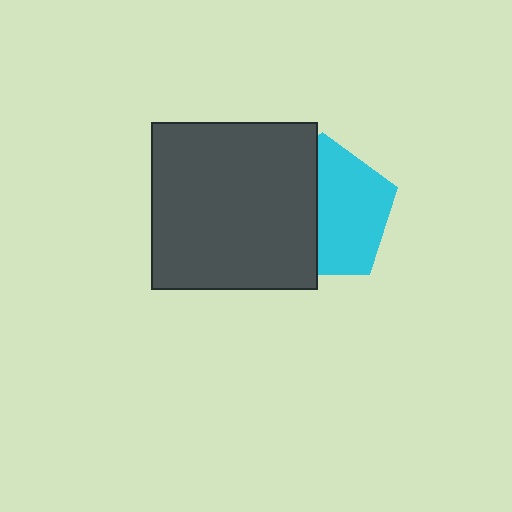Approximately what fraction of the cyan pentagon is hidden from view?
Roughly 45% of the cyan pentagon is hidden behind the dark gray square.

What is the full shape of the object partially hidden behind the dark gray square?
The partially hidden object is a cyan pentagon.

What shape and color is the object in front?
The object in front is a dark gray square.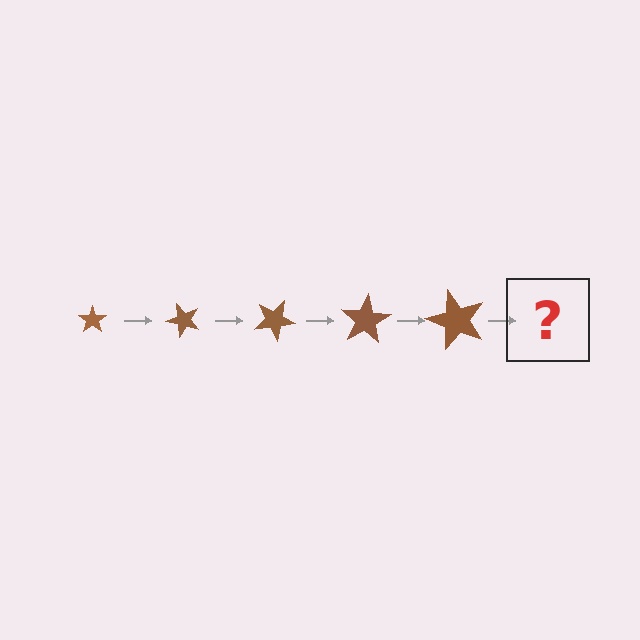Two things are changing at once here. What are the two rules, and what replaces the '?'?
The two rules are that the star grows larger each step and it rotates 50 degrees each step. The '?' should be a star, larger than the previous one and rotated 250 degrees from the start.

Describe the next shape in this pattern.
It should be a star, larger than the previous one and rotated 250 degrees from the start.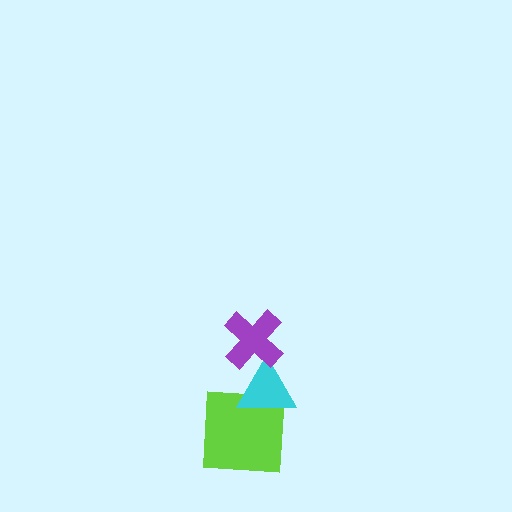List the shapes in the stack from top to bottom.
From top to bottom: the purple cross, the cyan triangle, the lime square.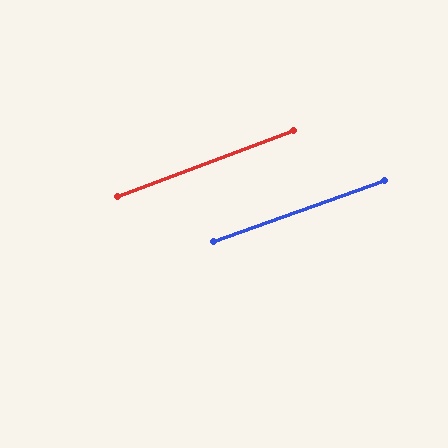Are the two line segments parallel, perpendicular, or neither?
Parallel — their directions differ by only 0.8°.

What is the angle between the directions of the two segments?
Approximately 1 degree.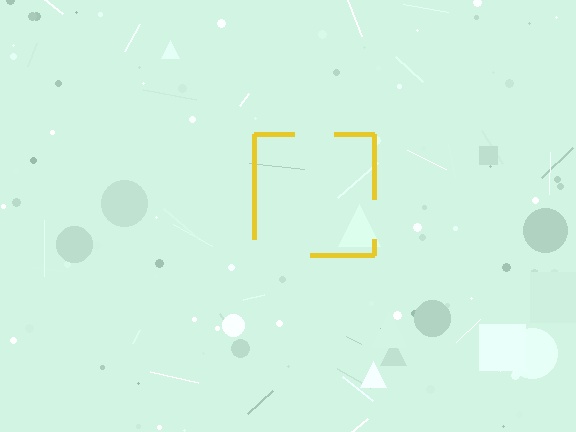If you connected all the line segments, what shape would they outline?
They would outline a square.